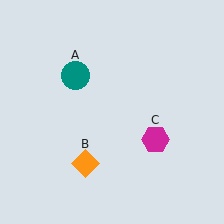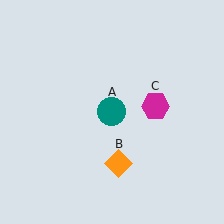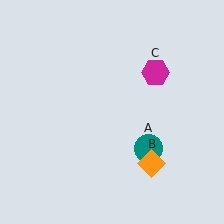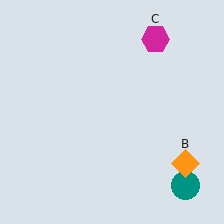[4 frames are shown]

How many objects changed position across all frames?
3 objects changed position: teal circle (object A), orange diamond (object B), magenta hexagon (object C).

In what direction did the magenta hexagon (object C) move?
The magenta hexagon (object C) moved up.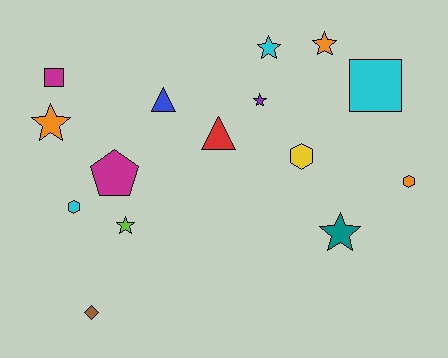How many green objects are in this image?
There are no green objects.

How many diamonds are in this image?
There is 1 diamond.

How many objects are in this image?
There are 15 objects.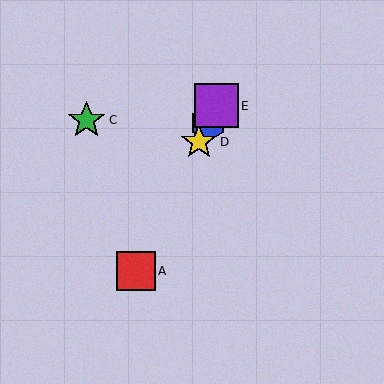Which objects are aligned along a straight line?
Objects A, B, D, E are aligned along a straight line.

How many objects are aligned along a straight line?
4 objects (A, B, D, E) are aligned along a straight line.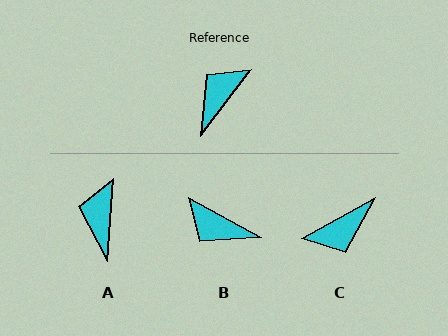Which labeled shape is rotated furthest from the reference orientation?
C, about 156 degrees away.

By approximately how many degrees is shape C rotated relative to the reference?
Approximately 156 degrees counter-clockwise.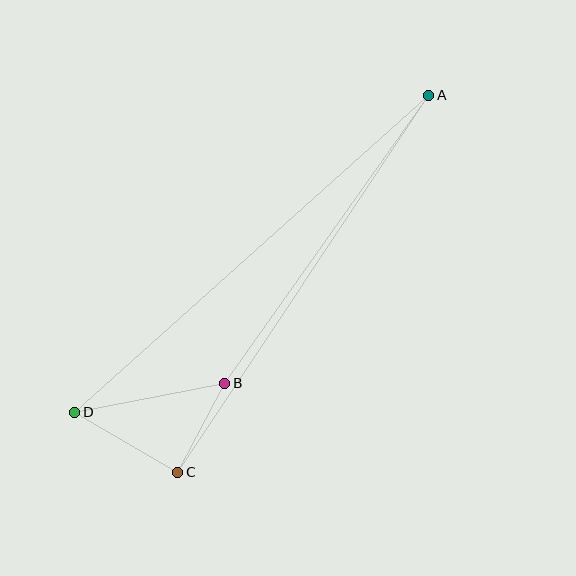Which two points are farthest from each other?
Points A and D are farthest from each other.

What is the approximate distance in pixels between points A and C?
The distance between A and C is approximately 453 pixels.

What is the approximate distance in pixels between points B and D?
The distance between B and D is approximately 153 pixels.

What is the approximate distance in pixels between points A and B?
The distance between A and B is approximately 353 pixels.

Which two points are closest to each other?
Points B and C are closest to each other.